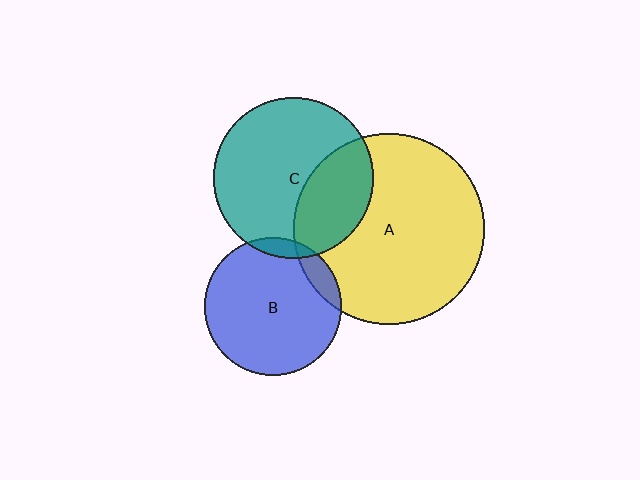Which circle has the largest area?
Circle A (yellow).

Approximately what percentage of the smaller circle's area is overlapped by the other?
Approximately 10%.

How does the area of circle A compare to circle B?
Approximately 1.9 times.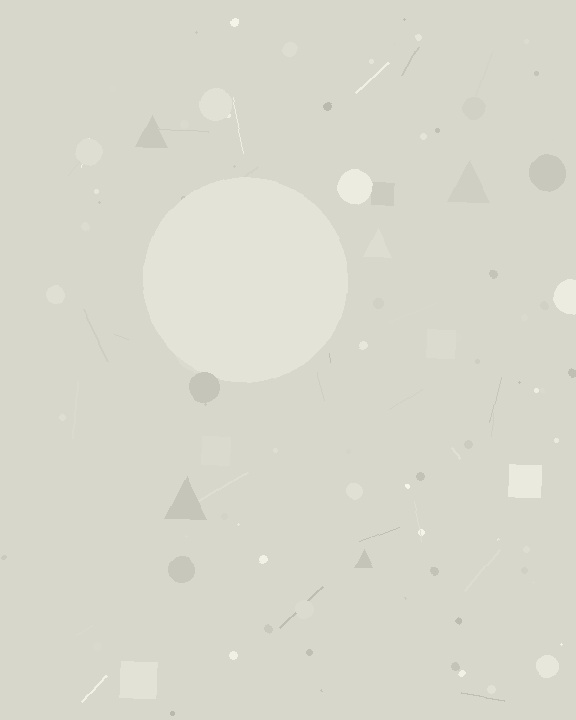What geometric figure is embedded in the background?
A circle is embedded in the background.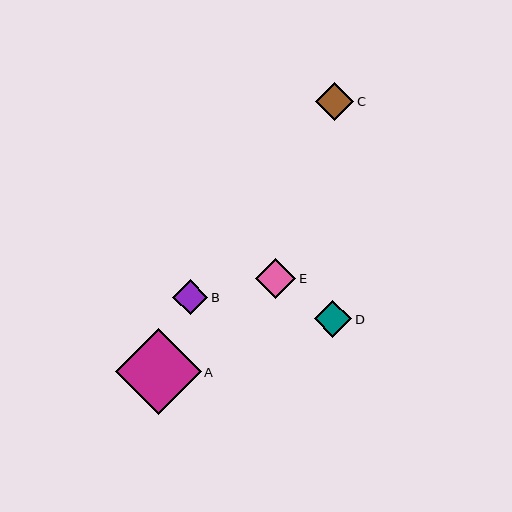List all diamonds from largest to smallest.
From largest to smallest: A, E, C, D, B.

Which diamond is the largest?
Diamond A is the largest with a size of approximately 85 pixels.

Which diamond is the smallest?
Diamond B is the smallest with a size of approximately 35 pixels.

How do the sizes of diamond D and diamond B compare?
Diamond D and diamond B are approximately the same size.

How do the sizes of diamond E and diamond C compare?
Diamond E and diamond C are approximately the same size.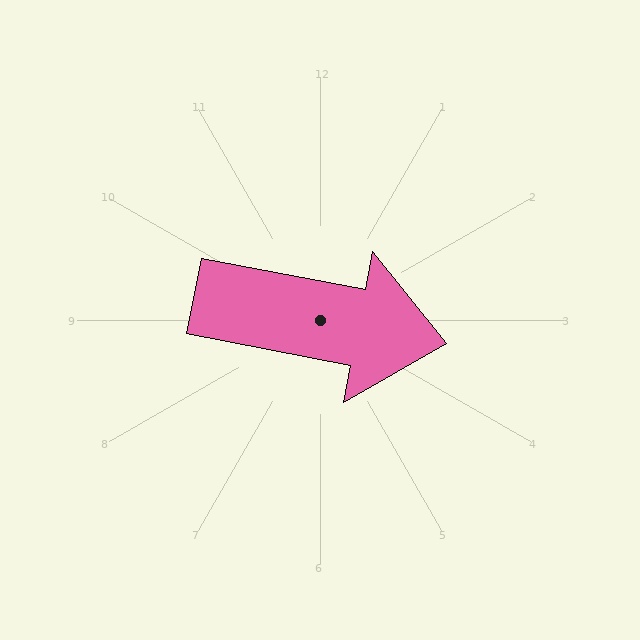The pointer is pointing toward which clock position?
Roughly 3 o'clock.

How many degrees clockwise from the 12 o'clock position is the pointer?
Approximately 101 degrees.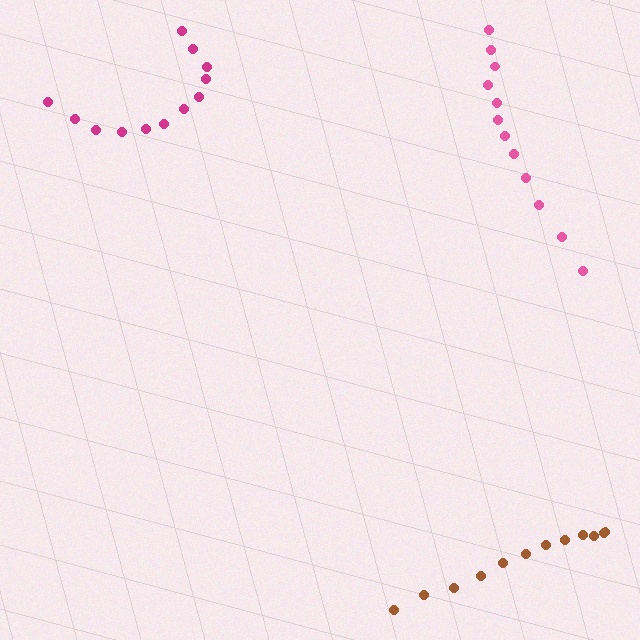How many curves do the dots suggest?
There are 3 distinct paths.